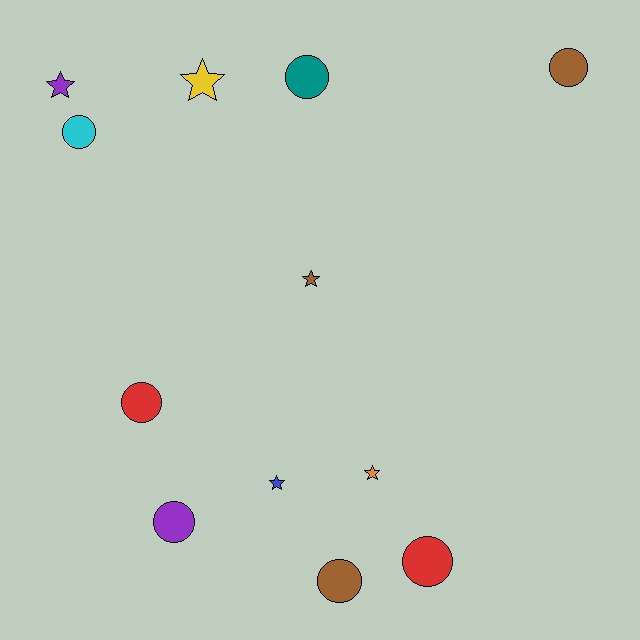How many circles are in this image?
There are 7 circles.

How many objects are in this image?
There are 12 objects.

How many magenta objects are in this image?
There are no magenta objects.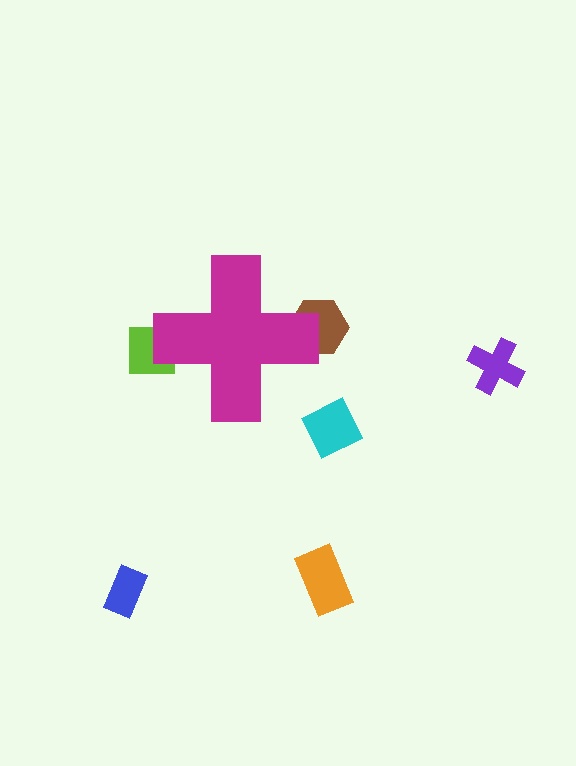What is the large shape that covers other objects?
A magenta cross.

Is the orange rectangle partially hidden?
No, the orange rectangle is fully visible.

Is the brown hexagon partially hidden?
Yes, the brown hexagon is partially hidden behind the magenta cross.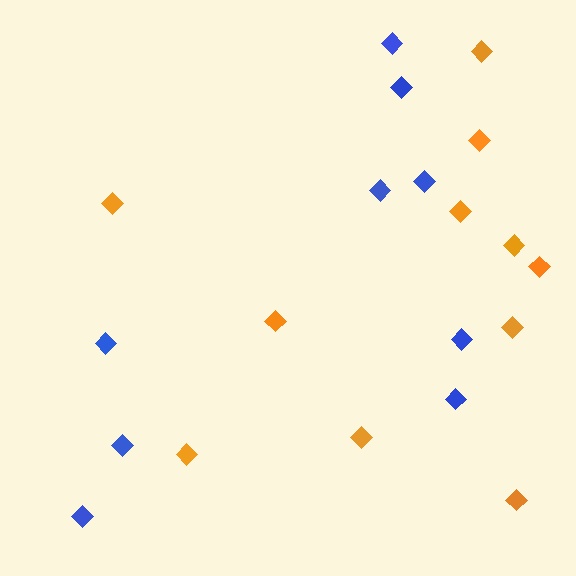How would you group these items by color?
There are 2 groups: one group of blue diamonds (9) and one group of orange diamonds (11).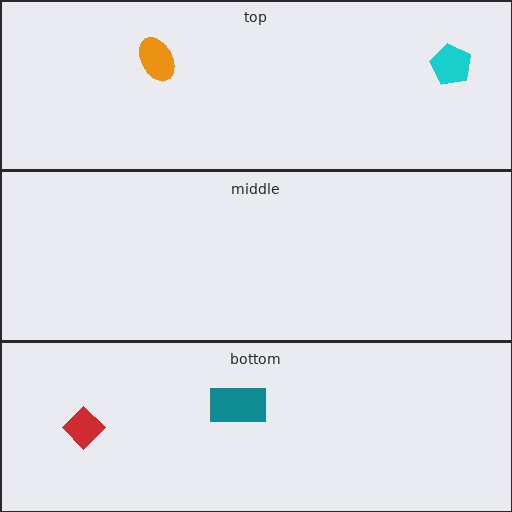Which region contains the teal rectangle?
The bottom region.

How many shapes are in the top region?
2.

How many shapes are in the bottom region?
2.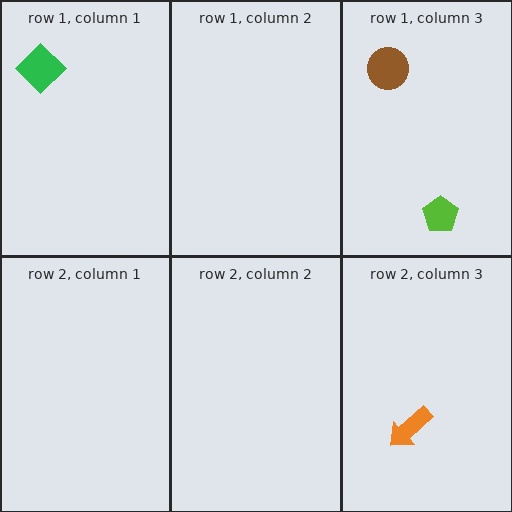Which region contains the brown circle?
The row 1, column 3 region.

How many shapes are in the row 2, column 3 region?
1.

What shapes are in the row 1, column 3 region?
The brown circle, the lime pentagon.